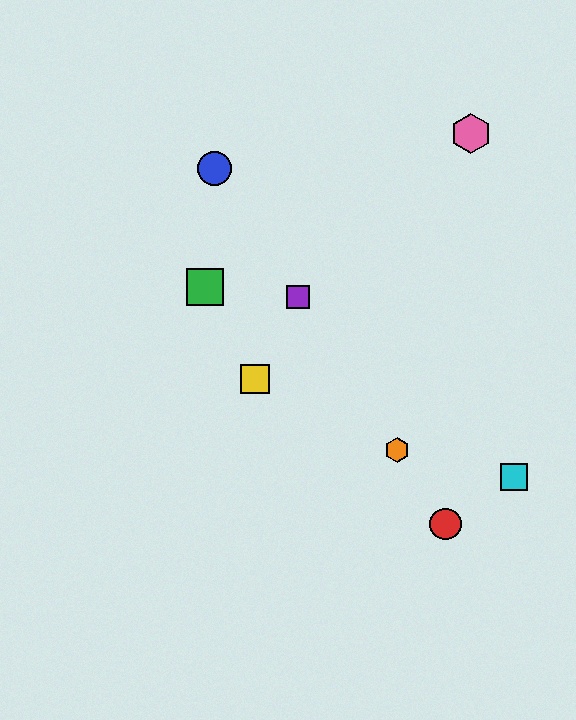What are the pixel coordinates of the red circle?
The red circle is at (445, 524).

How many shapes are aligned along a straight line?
4 shapes (the red circle, the blue circle, the purple square, the orange hexagon) are aligned along a straight line.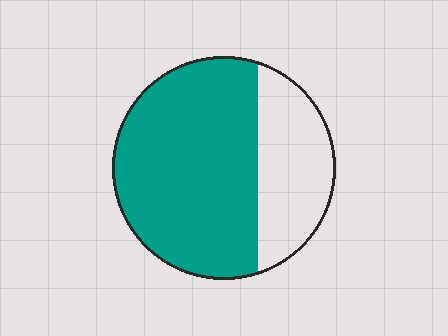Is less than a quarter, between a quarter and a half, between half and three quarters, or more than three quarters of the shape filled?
Between half and three quarters.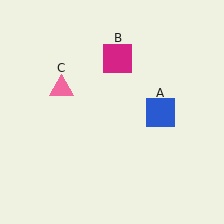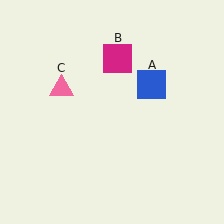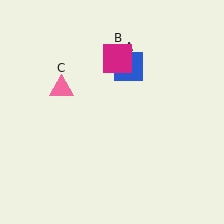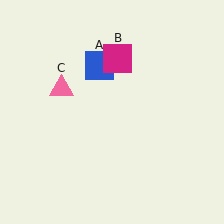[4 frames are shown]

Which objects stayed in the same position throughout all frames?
Magenta square (object B) and pink triangle (object C) remained stationary.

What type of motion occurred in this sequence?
The blue square (object A) rotated counterclockwise around the center of the scene.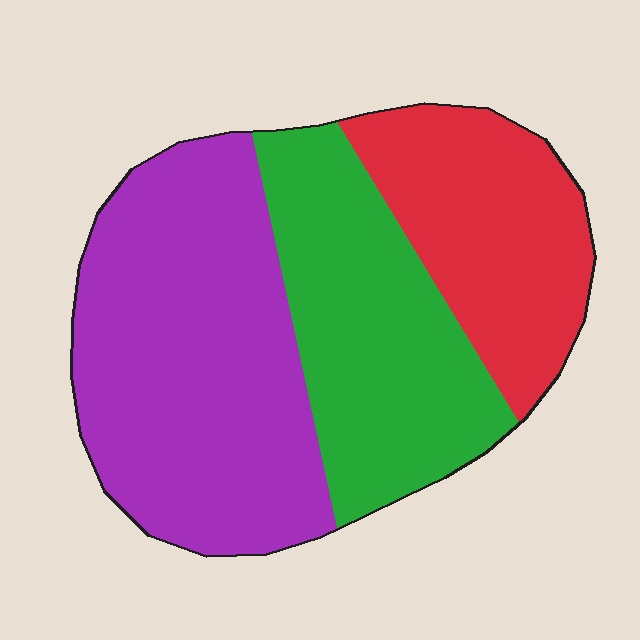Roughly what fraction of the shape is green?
Green covers about 30% of the shape.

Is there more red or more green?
Green.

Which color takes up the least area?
Red, at roughly 25%.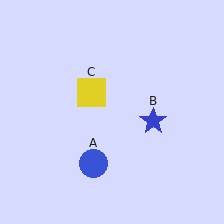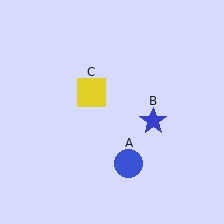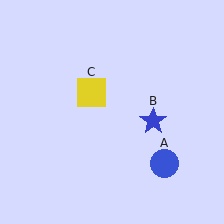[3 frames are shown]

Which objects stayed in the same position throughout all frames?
Blue star (object B) and yellow square (object C) remained stationary.